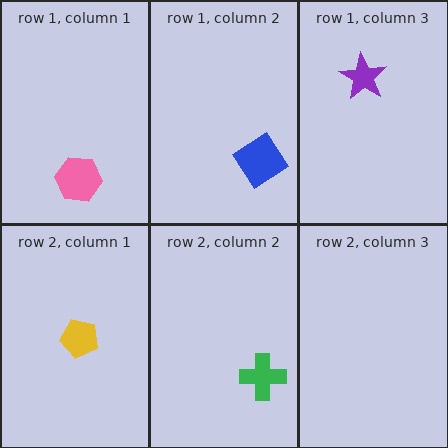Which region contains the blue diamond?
The row 1, column 2 region.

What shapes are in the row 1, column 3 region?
The purple star.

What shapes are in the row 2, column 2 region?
The green cross.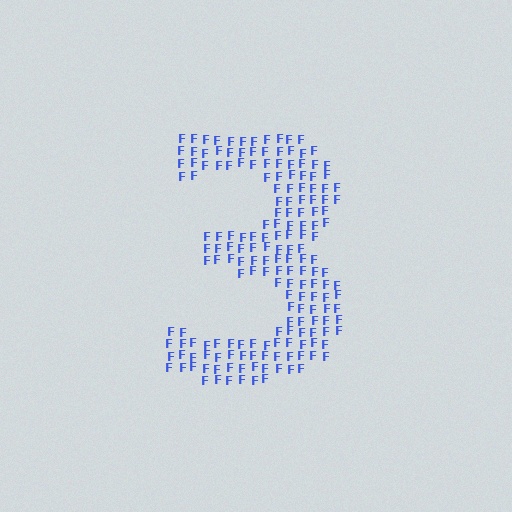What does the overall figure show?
The overall figure shows the digit 3.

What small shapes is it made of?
It is made of small letter F's.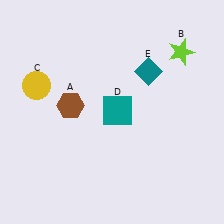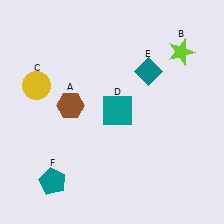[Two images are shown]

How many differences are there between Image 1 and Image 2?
There is 1 difference between the two images.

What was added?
A teal pentagon (F) was added in Image 2.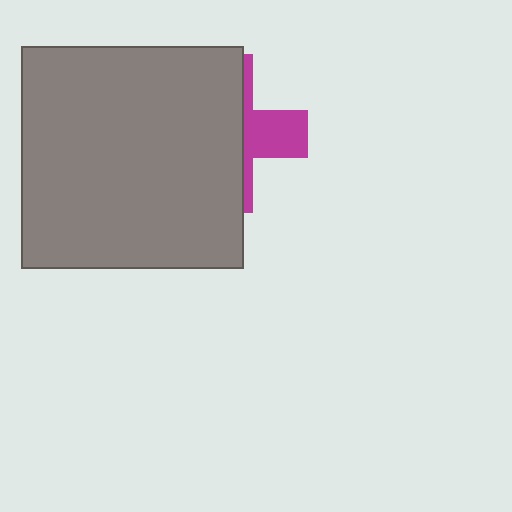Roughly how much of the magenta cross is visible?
A small part of it is visible (roughly 32%).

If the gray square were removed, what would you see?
You would see the complete magenta cross.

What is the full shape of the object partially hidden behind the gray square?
The partially hidden object is a magenta cross.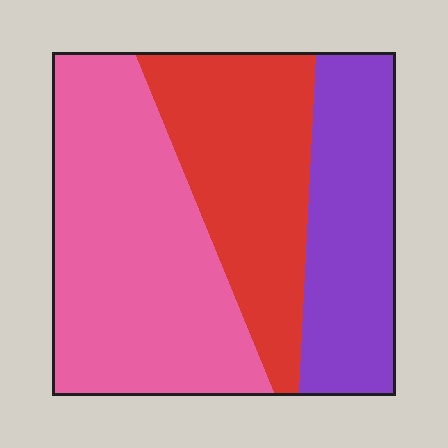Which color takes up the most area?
Pink, at roughly 45%.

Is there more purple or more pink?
Pink.